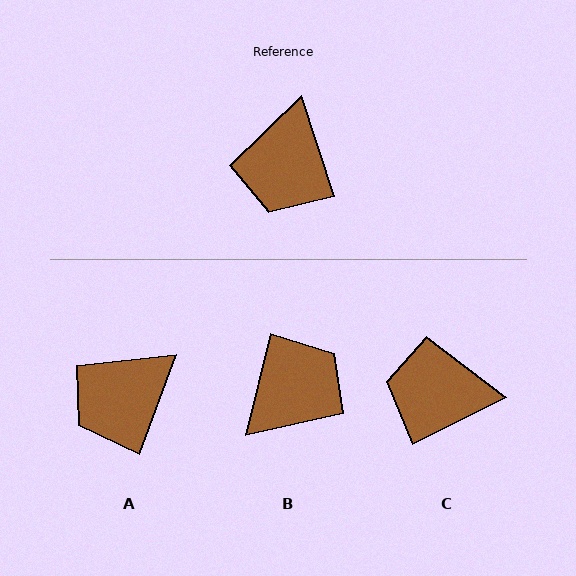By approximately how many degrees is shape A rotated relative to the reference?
Approximately 38 degrees clockwise.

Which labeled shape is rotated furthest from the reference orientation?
B, about 149 degrees away.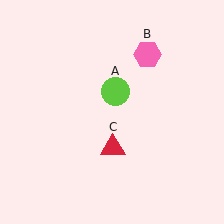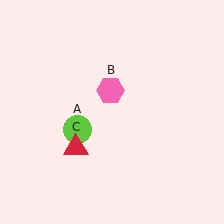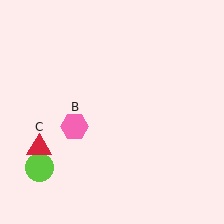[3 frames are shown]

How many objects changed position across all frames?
3 objects changed position: lime circle (object A), pink hexagon (object B), red triangle (object C).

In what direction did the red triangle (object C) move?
The red triangle (object C) moved left.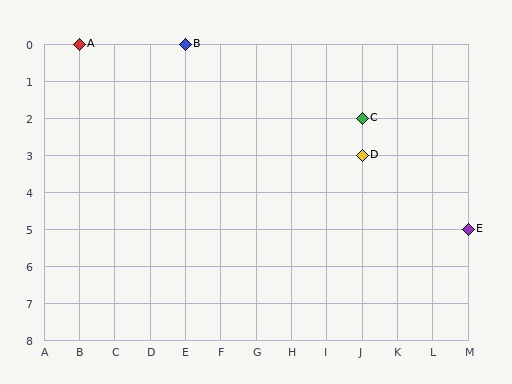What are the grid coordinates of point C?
Point C is at grid coordinates (J, 2).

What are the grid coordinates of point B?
Point B is at grid coordinates (E, 0).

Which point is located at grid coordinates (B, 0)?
Point A is at (B, 0).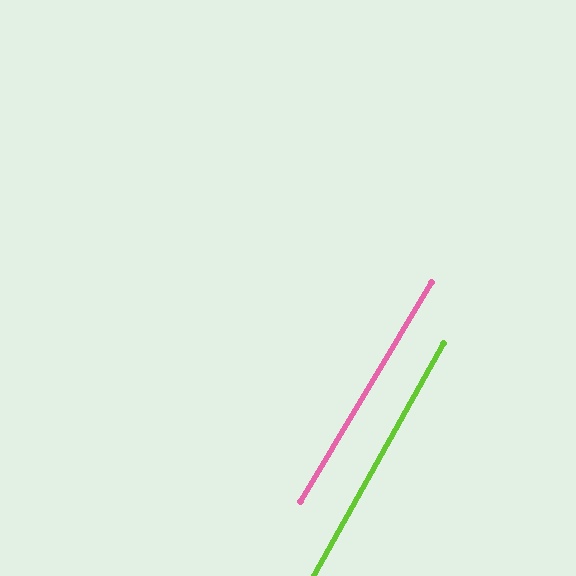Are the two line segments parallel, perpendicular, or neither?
Parallel — their directions differ by only 1.8°.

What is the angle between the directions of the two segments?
Approximately 2 degrees.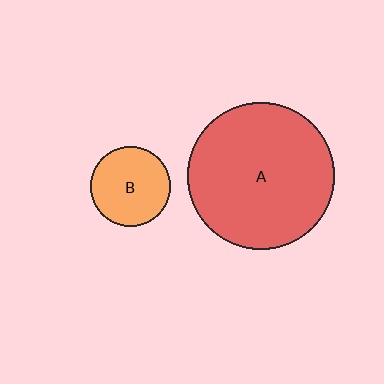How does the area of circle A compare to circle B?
Approximately 3.4 times.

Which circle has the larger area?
Circle A (red).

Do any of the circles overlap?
No, none of the circles overlap.